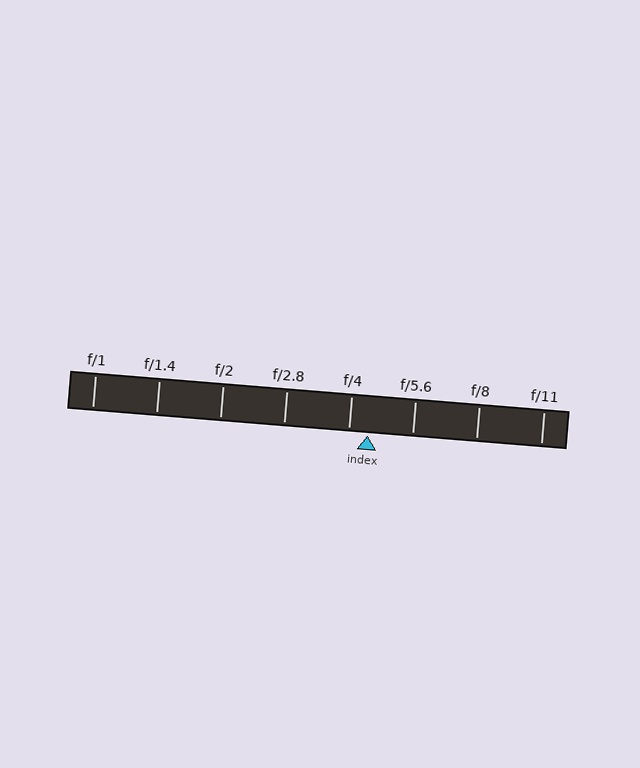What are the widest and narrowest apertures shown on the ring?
The widest aperture shown is f/1 and the narrowest is f/11.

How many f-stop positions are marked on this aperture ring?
There are 8 f-stop positions marked.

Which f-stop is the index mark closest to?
The index mark is closest to f/4.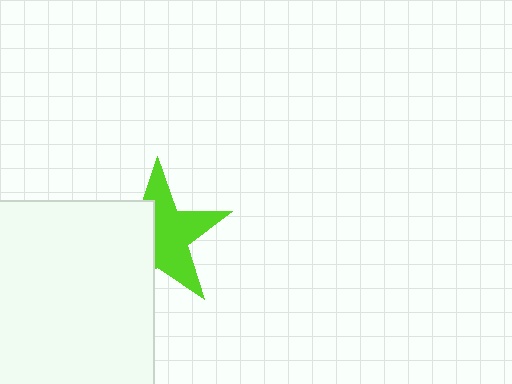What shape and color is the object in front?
The object in front is a white square.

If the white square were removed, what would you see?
You would see the complete lime star.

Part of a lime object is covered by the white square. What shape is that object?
It is a star.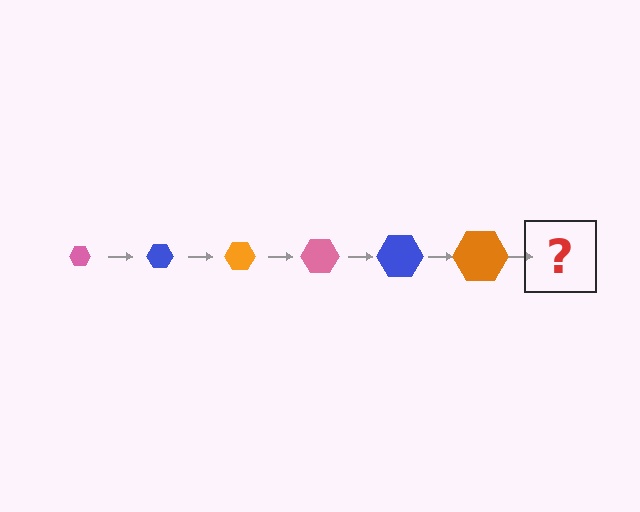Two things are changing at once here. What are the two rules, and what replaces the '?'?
The two rules are that the hexagon grows larger each step and the color cycles through pink, blue, and orange. The '?' should be a pink hexagon, larger than the previous one.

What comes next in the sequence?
The next element should be a pink hexagon, larger than the previous one.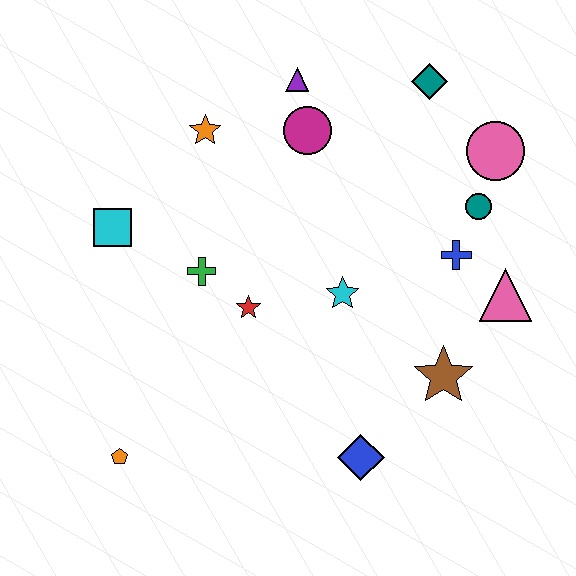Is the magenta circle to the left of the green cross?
No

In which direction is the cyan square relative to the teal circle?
The cyan square is to the left of the teal circle.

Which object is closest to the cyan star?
The red star is closest to the cyan star.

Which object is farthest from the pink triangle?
The orange pentagon is farthest from the pink triangle.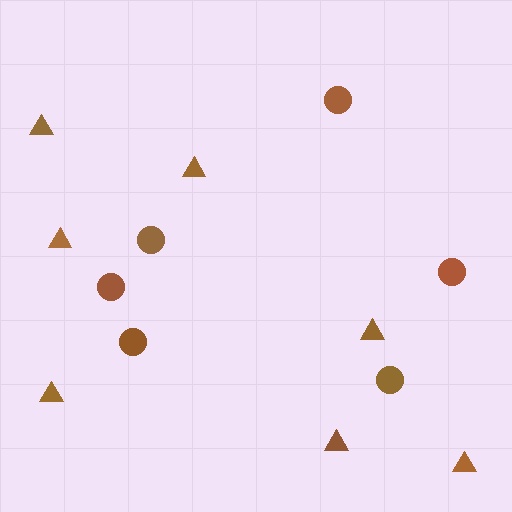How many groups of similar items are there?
There are 2 groups: one group of circles (6) and one group of triangles (7).